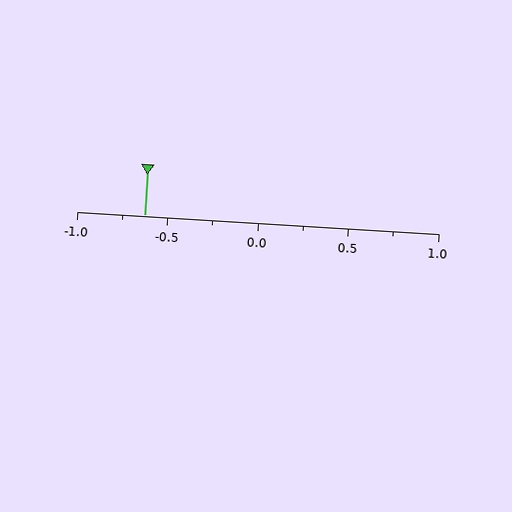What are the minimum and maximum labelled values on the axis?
The axis runs from -1.0 to 1.0.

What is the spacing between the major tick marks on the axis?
The major ticks are spaced 0.5 apart.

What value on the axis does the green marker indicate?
The marker indicates approximately -0.62.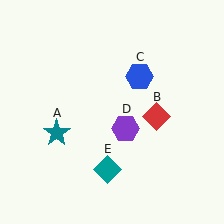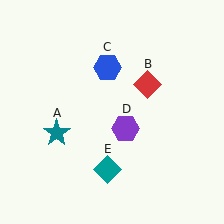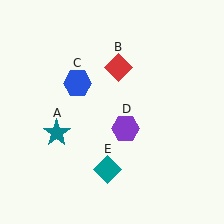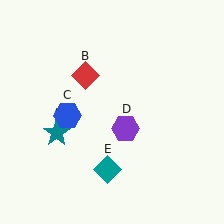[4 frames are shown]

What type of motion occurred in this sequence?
The red diamond (object B), blue hexagon (object C) rotated counterclockwise around the center of the scene.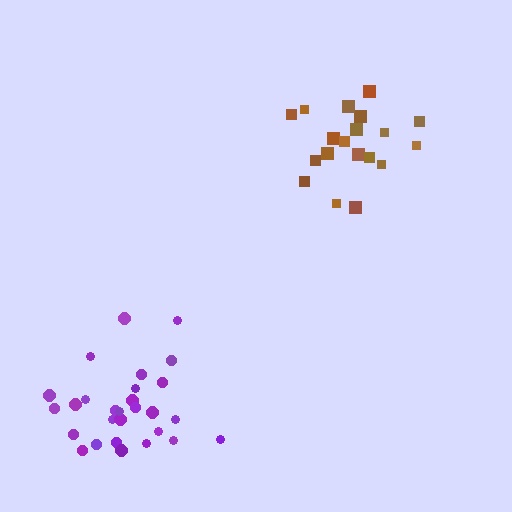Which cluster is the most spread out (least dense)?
Purple.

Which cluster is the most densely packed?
Brown.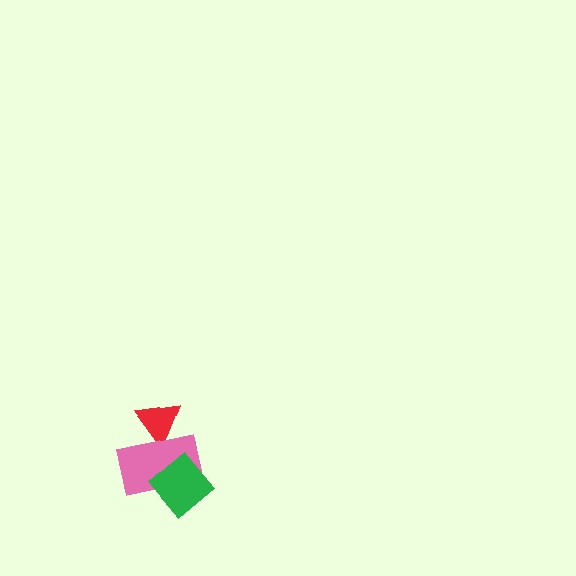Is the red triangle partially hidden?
Yes, it is partially covered by another shape.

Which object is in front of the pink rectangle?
The green diamond is in front of the pink rectangle.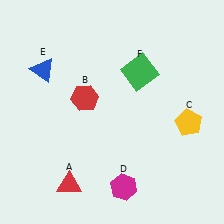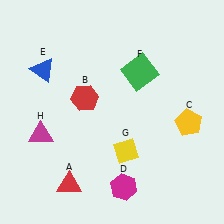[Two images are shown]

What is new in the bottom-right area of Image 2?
A yellow diamond (G) was added in the bottom-right area of Image 2.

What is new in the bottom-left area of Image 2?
A magenta triangle (H) was added in the bottom-left area of Image 2.